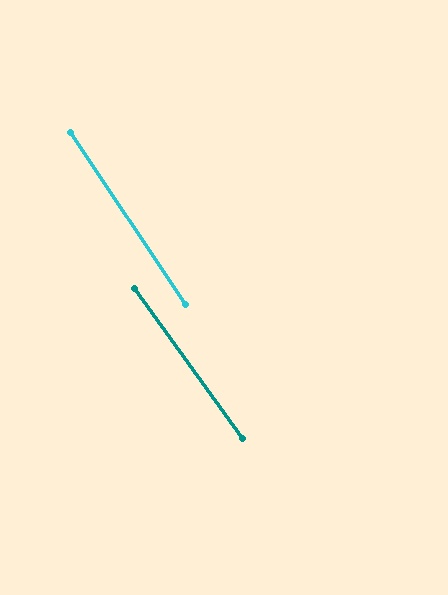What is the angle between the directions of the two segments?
Approximately 2 degrees.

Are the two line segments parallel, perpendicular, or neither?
Parallel — their directions differ by only 2.0°.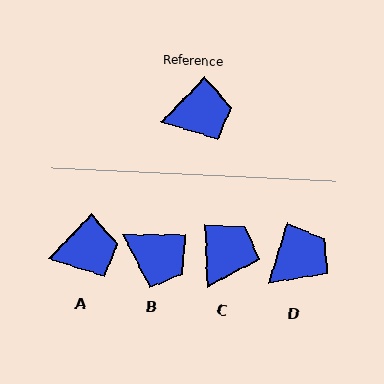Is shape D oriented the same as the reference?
No, it is off by about 27 degrees.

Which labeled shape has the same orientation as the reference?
A.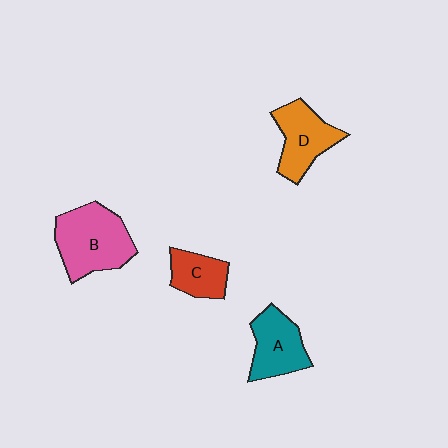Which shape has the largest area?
Shape B (pink).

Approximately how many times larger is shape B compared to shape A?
Approximately 1.4 times.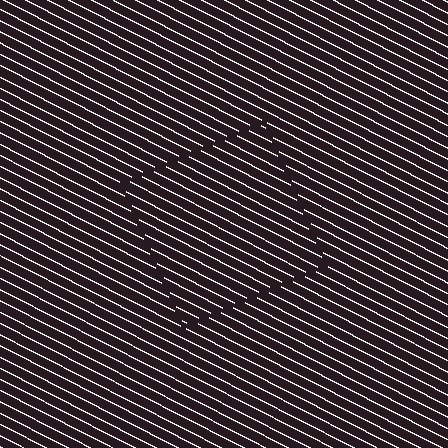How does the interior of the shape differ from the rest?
The interior of the shape contains the same grating, shifted by half a period — the contour is defined by the phase discontinuity where line-ends from the inner and outer gratings abut.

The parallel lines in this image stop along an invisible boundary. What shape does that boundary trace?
An illusory square. The interior of the shape contains the same grating, shifted by half a period — the contour is defined by the phase discontinuity where line-ends from the inner and outer gratings abut.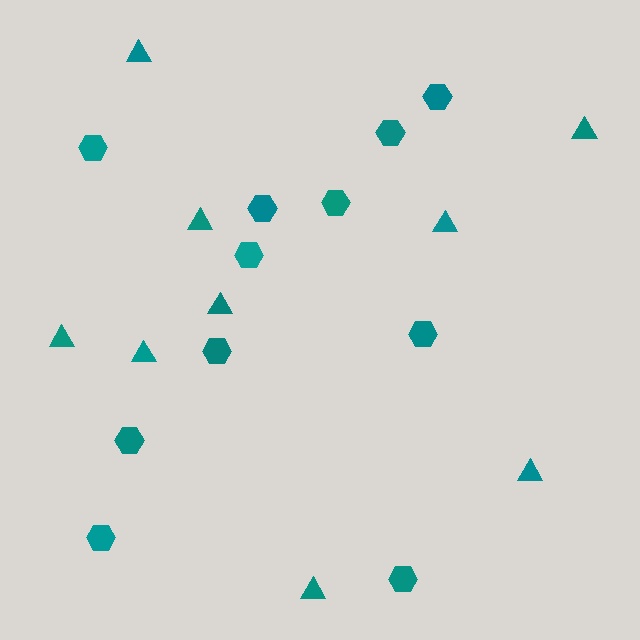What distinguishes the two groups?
There are 2 groups: one group of hexagons (11) and one group of triangles (9).